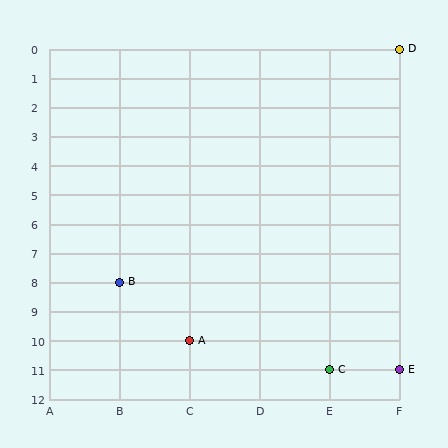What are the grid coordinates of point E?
Point E is at grid coordinates (F, 11).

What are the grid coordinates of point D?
Point D is at grid coordinates (F, 0).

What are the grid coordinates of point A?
Point A is at grid coordinates (C, 10).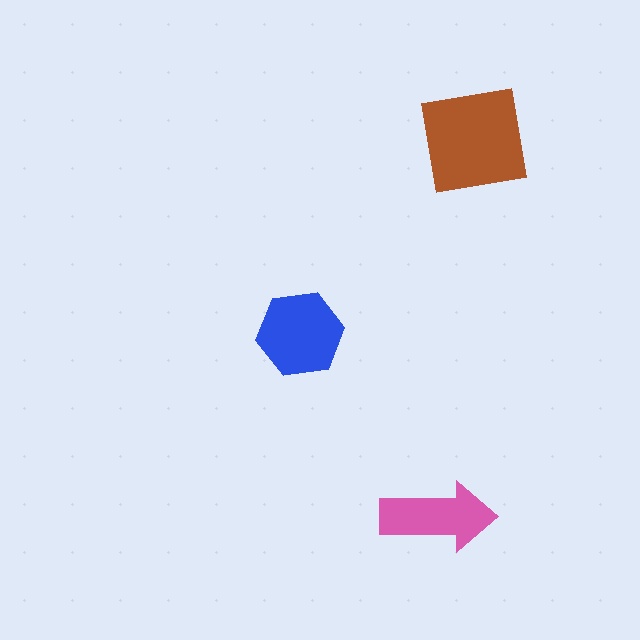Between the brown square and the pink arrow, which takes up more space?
The brown square.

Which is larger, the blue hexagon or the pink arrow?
The blue hexagon.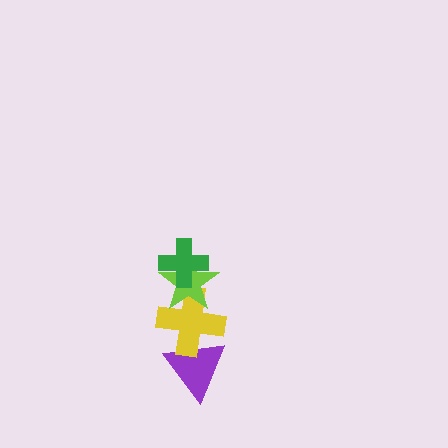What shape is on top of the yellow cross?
The lime star is on top of the yellow cross.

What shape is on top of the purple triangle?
The yellow cross is on top of the purple triangle.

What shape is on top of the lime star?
The green cross is on top of the lime star.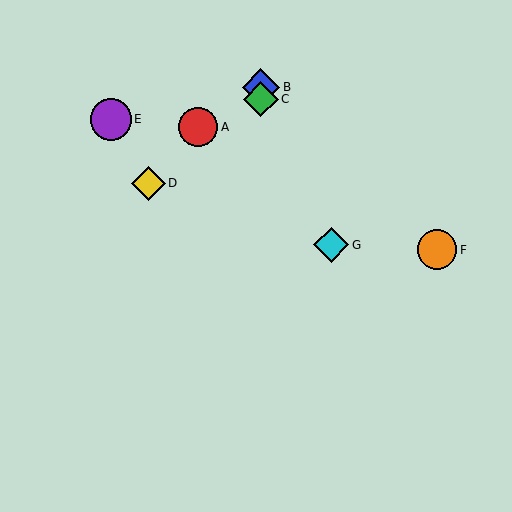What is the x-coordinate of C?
Object C is at x≈261.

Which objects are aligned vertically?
Objects B, C are aligned vertically.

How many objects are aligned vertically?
2 objects (B, C) are aligned vertically.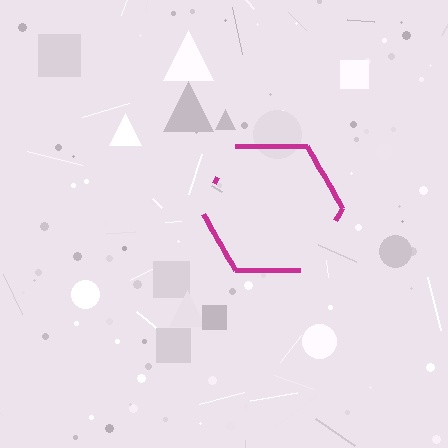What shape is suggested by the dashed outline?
The dashed outline suggests a hexagon.